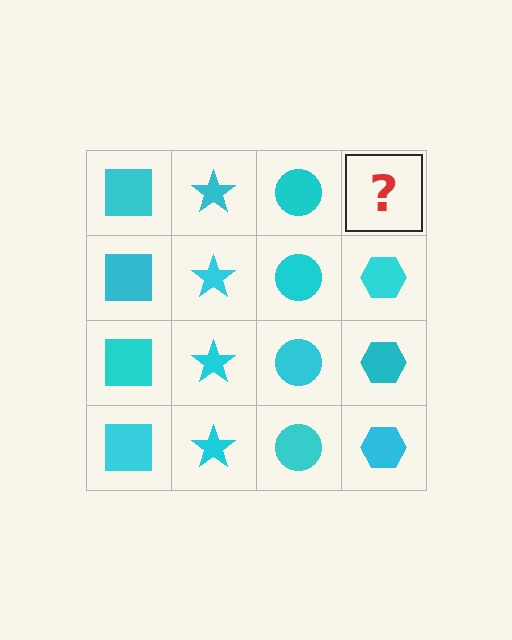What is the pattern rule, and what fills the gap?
The rule is that each column has a consistent shape. The gap should be filled with a cyan hexagon.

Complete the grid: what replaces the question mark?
The question mark should be replaced with a cyan hexagon.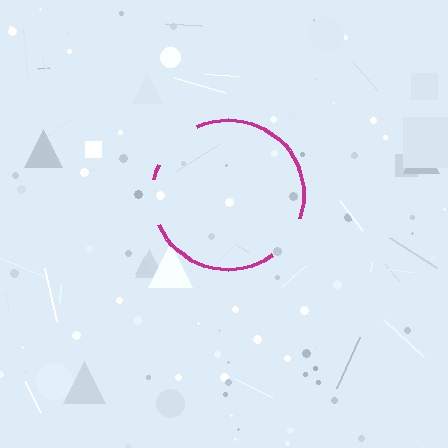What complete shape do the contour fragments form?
The contour fragments form a circle.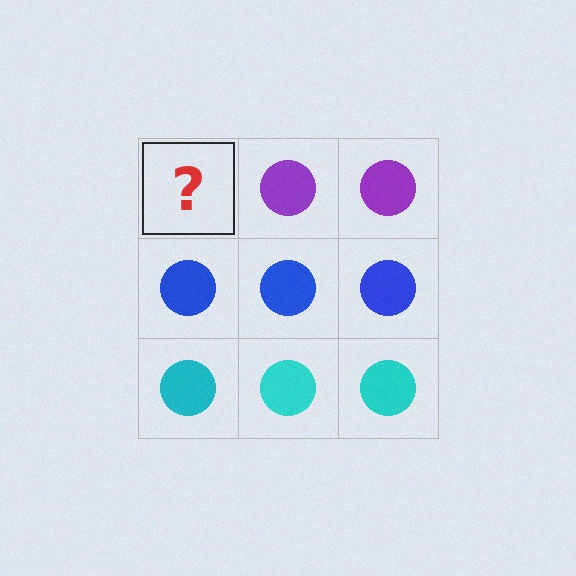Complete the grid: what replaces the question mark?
The question mark should be replaced with a purple circle.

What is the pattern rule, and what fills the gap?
The rule is that each row has a consistent color. The gap should be filled with a purple circle.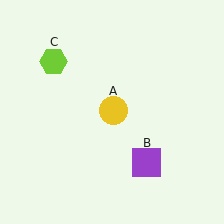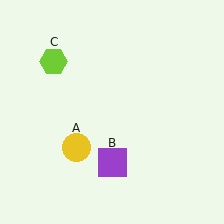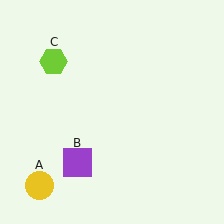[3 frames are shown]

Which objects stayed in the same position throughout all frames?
Lime hexagon (object C) remained stationary.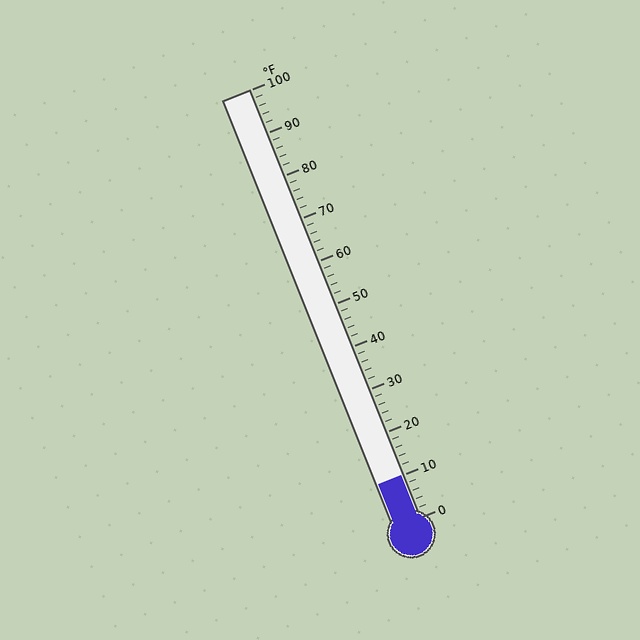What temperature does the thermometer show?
The thermometer shows approximately 10°F.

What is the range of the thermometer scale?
The thermometer scale ranges from 0°F to 100°F.